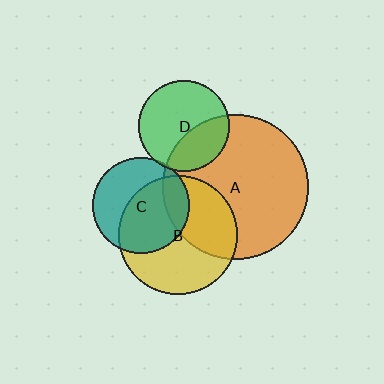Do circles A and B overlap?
Yes.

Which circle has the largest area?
Circle A (orange).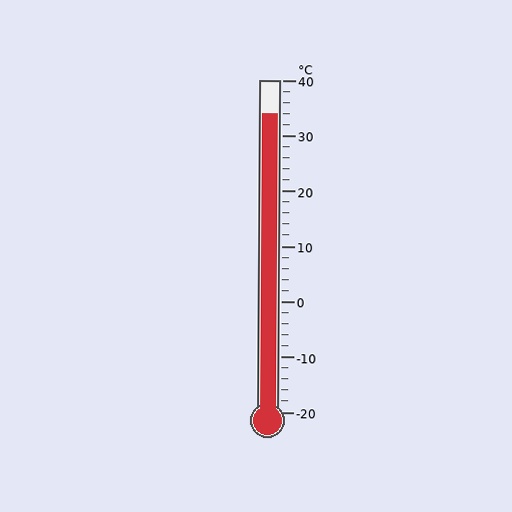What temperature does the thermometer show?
The thermometer shows approximately 34°C.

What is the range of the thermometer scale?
The thermometer scale ranges from -20°C to 40°C.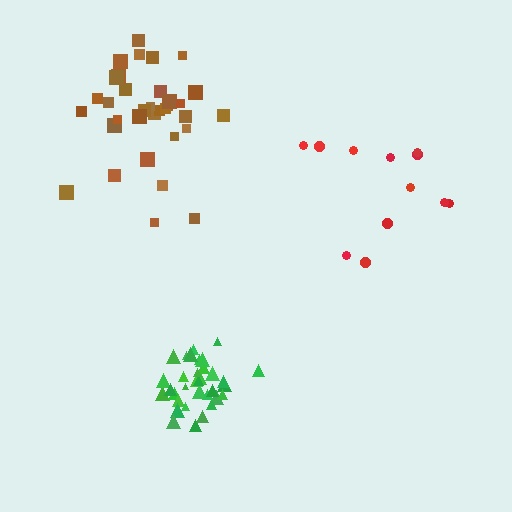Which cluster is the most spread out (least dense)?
Red.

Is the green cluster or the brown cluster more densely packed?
Green.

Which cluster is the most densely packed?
Green.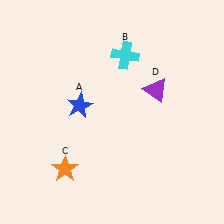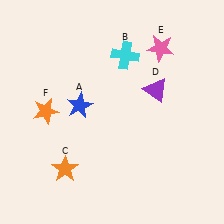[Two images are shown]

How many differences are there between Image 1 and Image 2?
There are 2 differences between the two images.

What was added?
A pink star (E), an orange star (F) were added in Image 2.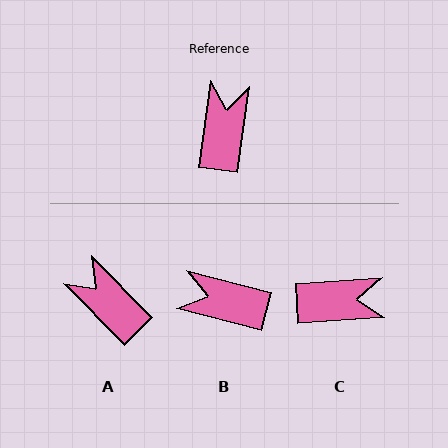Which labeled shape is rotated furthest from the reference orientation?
B, about 83 degrees away.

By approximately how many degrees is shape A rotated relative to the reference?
Approximately 53 degrees counter-clockwise.